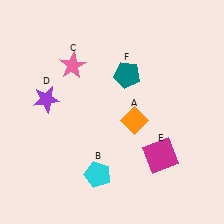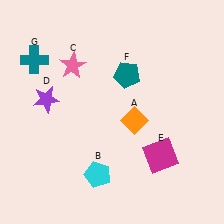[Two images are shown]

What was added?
A teal cross (G) was added in Image 2.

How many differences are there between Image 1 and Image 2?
There is 1 difference between the two images.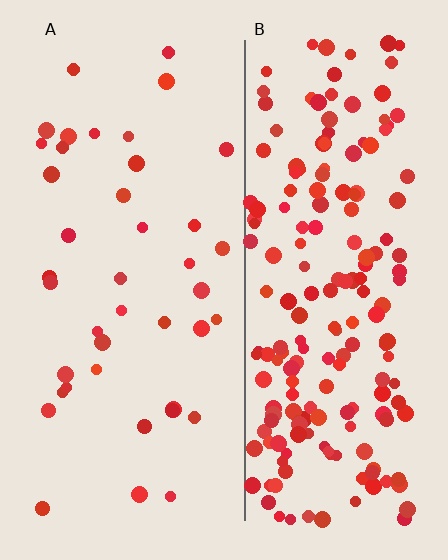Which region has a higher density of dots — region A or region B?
B (the right).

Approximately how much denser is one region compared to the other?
Approximately 4.7× — region B over region A.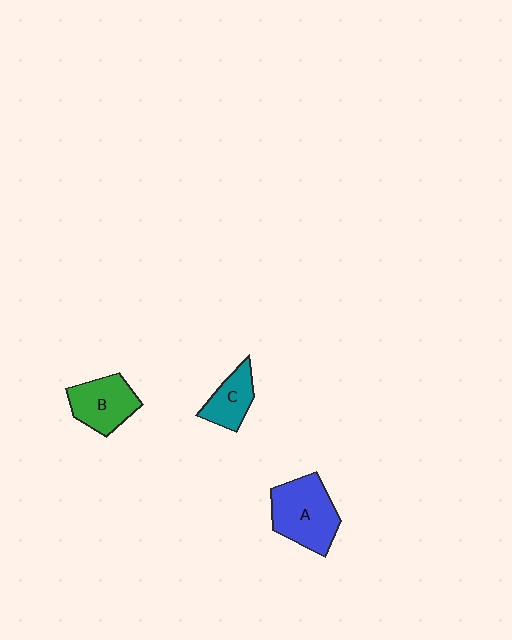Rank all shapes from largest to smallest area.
From largest to smallest: A (blue), B (green), C (teal).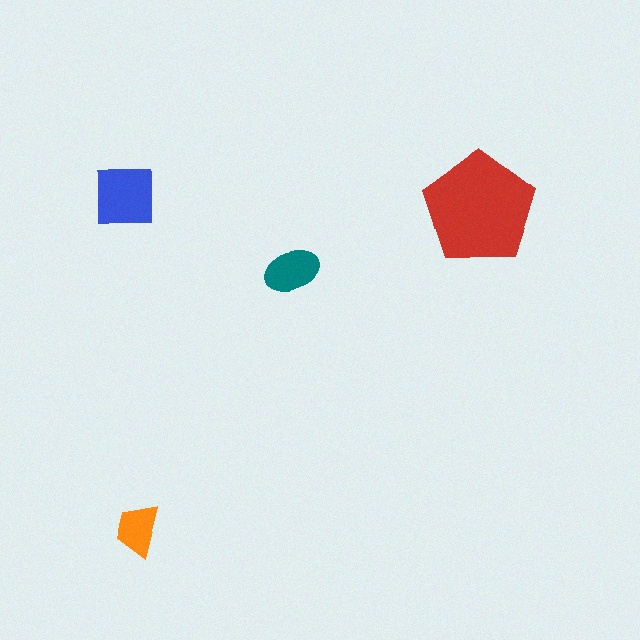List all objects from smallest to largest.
The orange trapezoid, the teal ellipse, the blue square, the red pentagon.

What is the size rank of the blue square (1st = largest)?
2nd.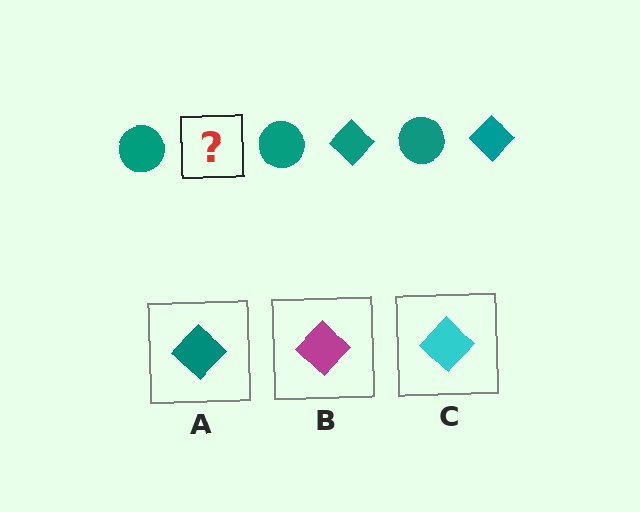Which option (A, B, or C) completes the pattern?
A.